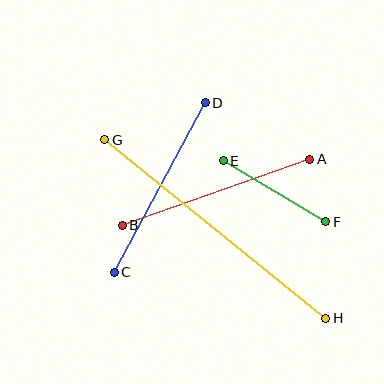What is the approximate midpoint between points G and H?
The midpoint is at approximately (215, 229) pixels.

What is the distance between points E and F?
The distance is approximately 119 pixels.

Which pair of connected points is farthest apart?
Points G and H are farthest apart.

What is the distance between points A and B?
The distance is approximately 198 pixels.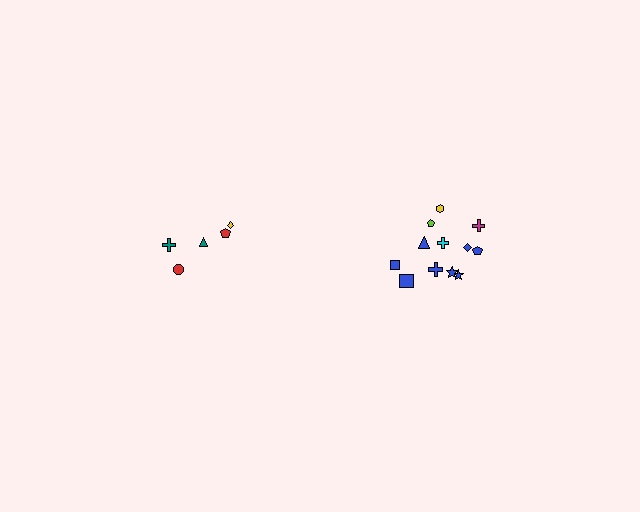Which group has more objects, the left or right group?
The right group.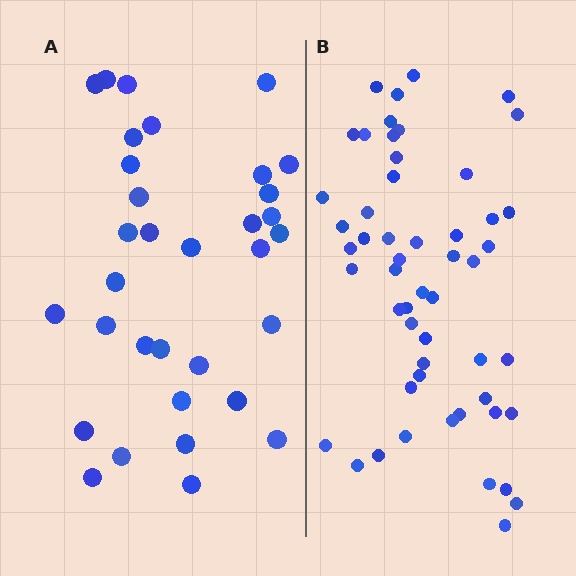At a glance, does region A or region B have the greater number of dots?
Region B (the right region) has more dots.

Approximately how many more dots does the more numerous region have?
Region B has approximately 20 more dots than region A.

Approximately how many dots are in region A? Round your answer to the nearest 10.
About 30 dots. (The exact count is 33, which rounds to 30.)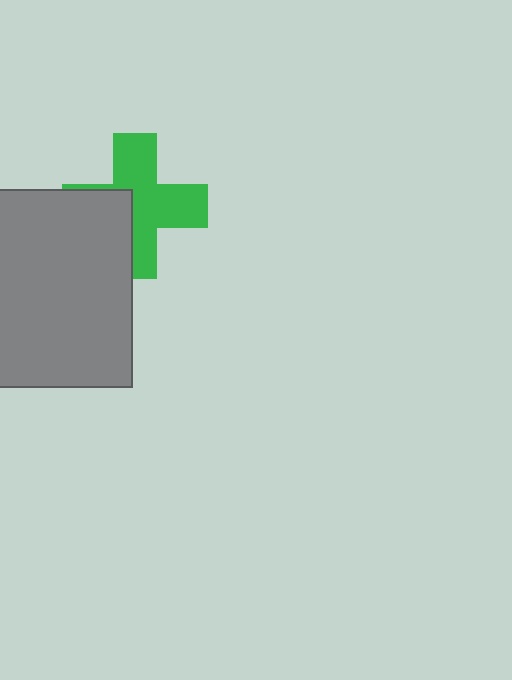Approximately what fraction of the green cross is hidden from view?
Roughly 35% of the green cross is hidden behind the gray square.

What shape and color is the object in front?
The object in front is a gray square.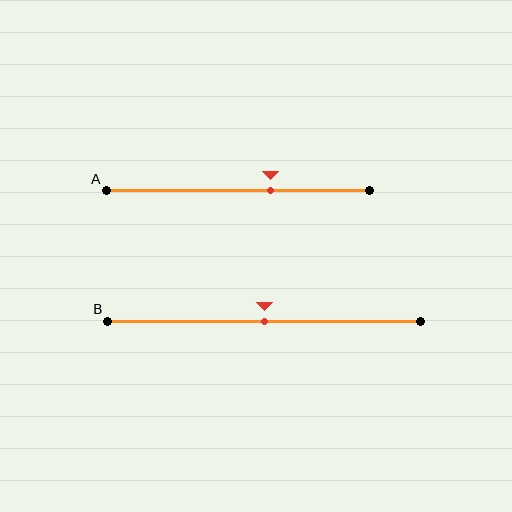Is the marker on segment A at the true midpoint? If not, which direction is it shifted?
No, the marker on segment A is shifted to the right by about 12% of the segment length.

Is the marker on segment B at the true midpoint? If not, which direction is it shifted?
Yes, the marker on segment B is at the true midpoint.